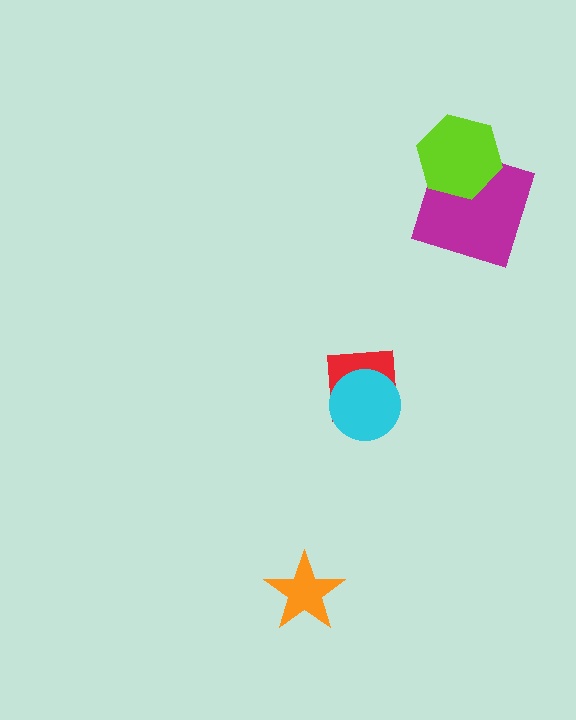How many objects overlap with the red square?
1 object overlaps with the red square.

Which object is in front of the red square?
The cyan circle is in front of the red square.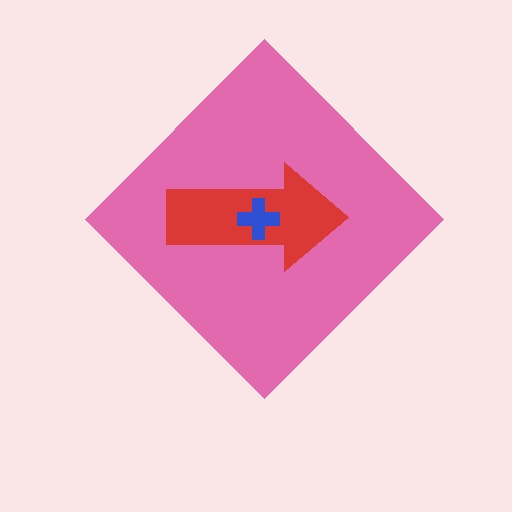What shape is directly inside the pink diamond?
The red arrow.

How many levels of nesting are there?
3.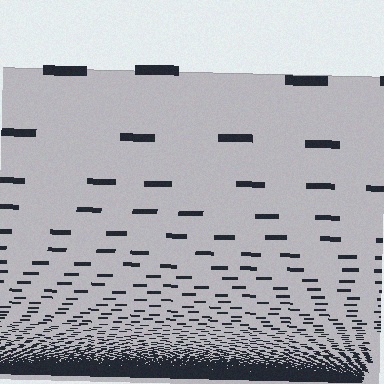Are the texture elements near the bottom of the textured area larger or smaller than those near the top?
Smaller. The gradient is inverted — elements near the bottom are smaller and denser.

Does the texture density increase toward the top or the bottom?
Density increases toward the bottom.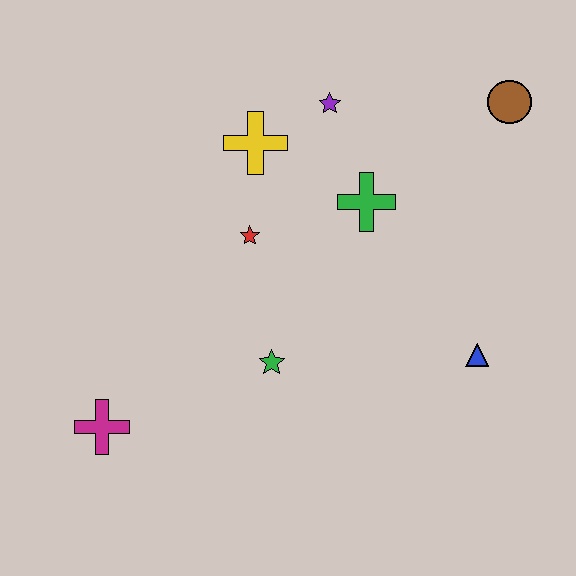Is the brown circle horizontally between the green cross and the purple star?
No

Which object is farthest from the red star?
The brown circle is farthest from the red star.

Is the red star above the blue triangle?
Yes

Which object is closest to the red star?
The yellow cross is closest to the red star.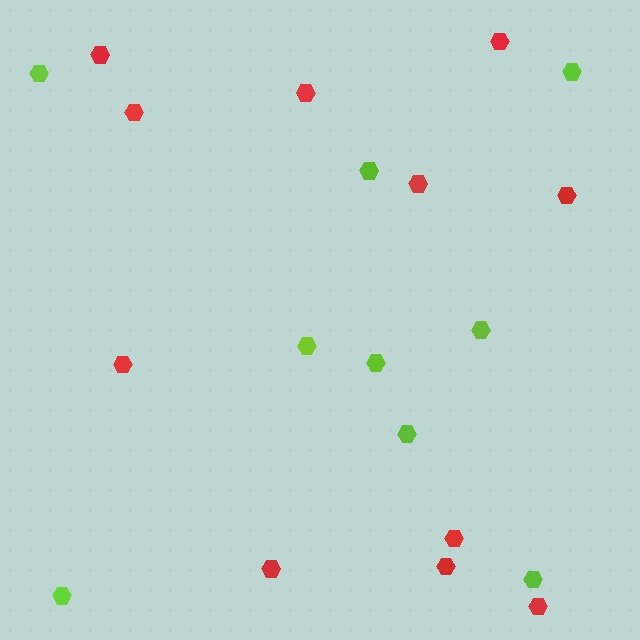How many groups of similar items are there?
There are 2 groups: one group of lime hexagons (9) and one group of red hexagons (11).